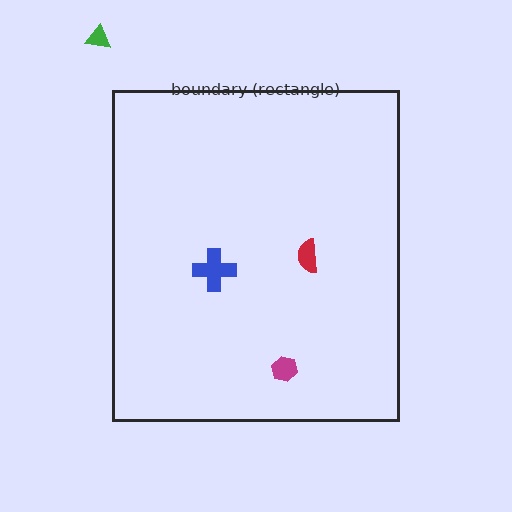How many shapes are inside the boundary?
3 inside, 1 outside.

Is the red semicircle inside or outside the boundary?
Inside.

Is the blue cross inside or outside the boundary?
Inside.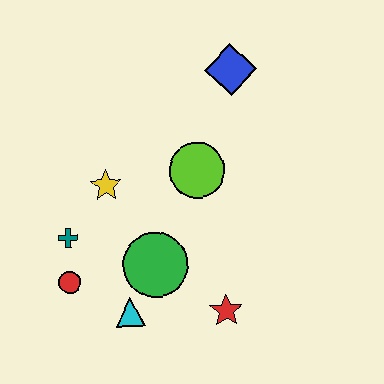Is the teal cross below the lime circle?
Yes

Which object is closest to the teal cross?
The red circle is closest to the teal cross.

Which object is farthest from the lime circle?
The red circle is farthest from the lime circle.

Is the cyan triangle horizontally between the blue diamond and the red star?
No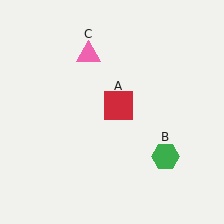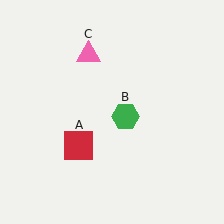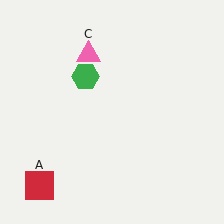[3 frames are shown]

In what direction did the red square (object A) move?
The red square (object A) moved down and to the left.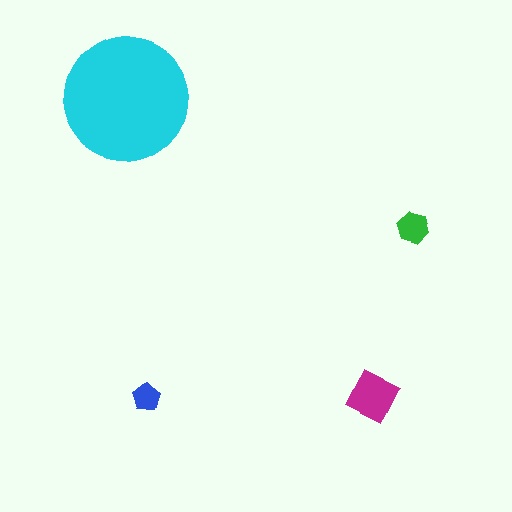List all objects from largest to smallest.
The cyan circle, the magenta diamond, the green hexagon, the blue pentagon.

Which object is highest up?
The cyan circle is topmost.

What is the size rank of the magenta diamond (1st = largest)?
2nd.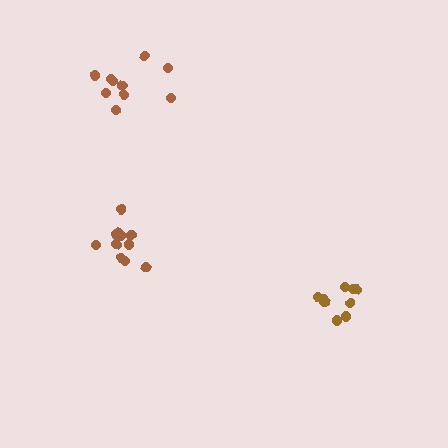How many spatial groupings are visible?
There are 3 spatial groupings.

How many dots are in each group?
Group 1: 11 dots, Group 2: 9 dots, Group 3: 10 dots (30 total).